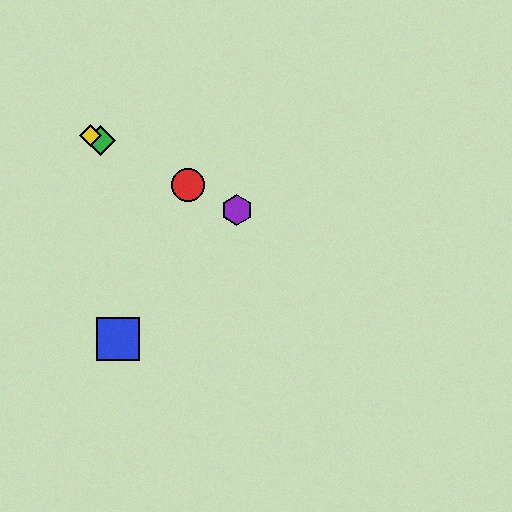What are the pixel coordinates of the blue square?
The blue square is at (118, 339).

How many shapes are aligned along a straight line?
4 shapes (the red circle, the green diamond, the yellow diamond, the purple hexagon) are aligned along a straight line.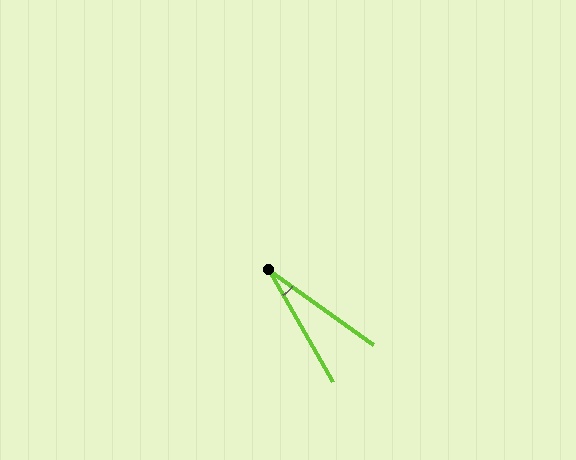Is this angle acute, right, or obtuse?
It is acute.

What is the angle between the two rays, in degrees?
Approximately 25 degrees.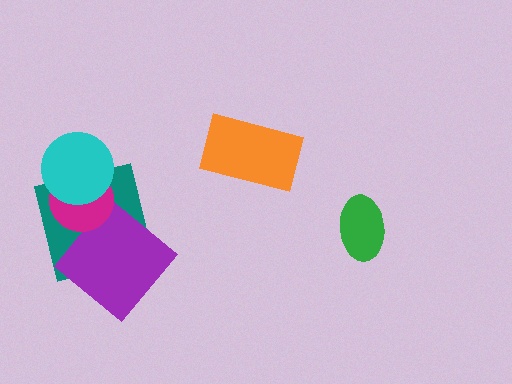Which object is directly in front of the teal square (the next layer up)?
The purple diamond is directly in front of the teal square.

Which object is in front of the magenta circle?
The cyan circle is in front of the magenta circle.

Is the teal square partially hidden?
Yes, it is partially covered by another shape.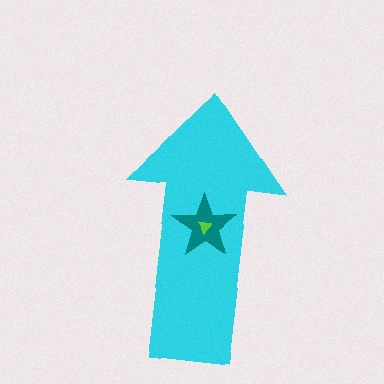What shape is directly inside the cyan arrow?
The teal star.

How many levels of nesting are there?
3.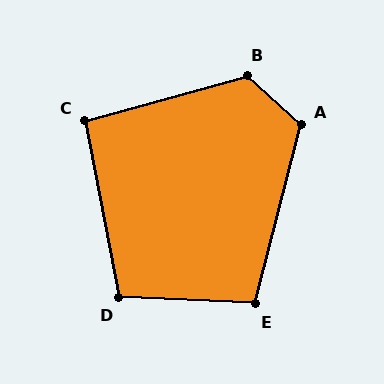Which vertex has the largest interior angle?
B, at approximately 123 degrees.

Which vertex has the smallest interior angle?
C, at approximately 95 degrees.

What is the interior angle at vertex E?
Approximately 102 degrees (obtuse).